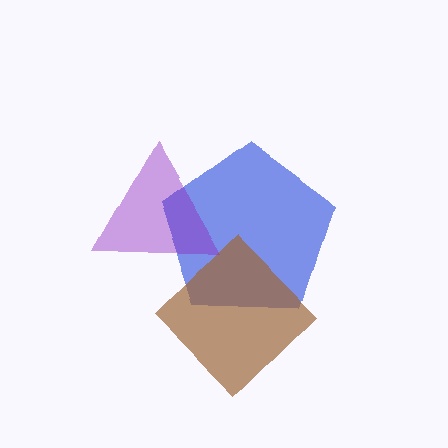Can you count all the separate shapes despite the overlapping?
Yes, there are 3 separate shapes.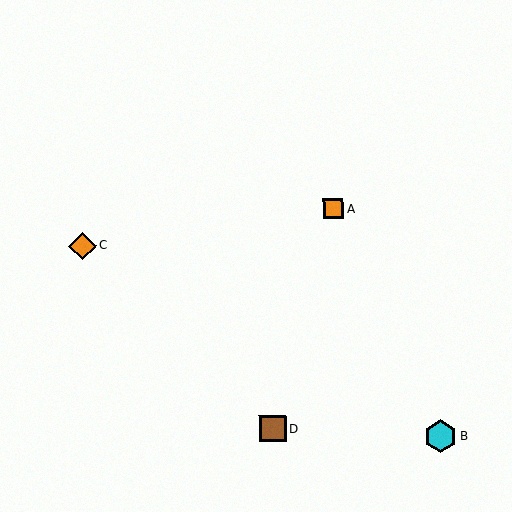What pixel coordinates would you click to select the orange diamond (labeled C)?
Click at (82, 246) to select the orange diamond C.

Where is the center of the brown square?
The center of the brown square is at (273, 428).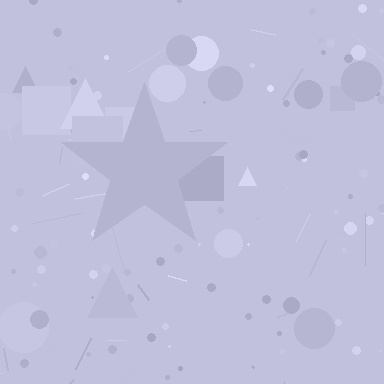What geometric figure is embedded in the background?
A star is embedded in the background.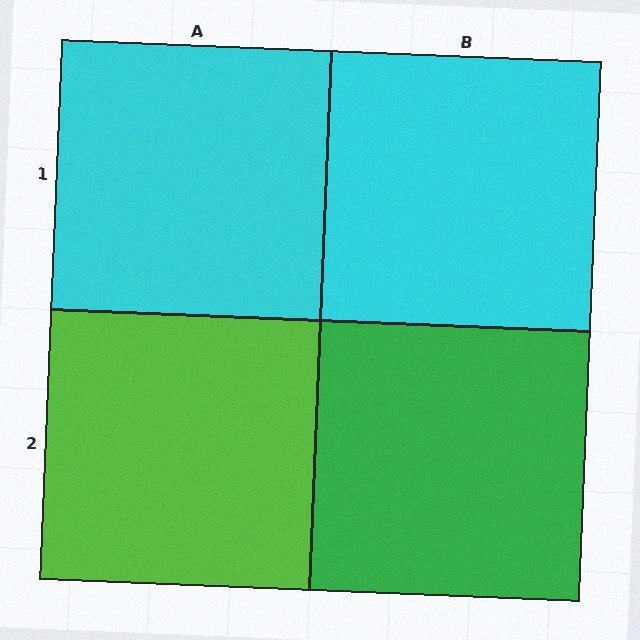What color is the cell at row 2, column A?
Lime.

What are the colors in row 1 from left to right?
Cyan, cyan.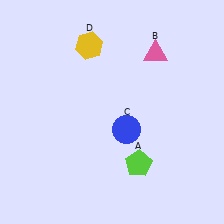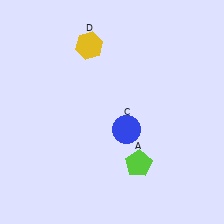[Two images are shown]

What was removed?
The pink triangle (B) was removed in Image 2.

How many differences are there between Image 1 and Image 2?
There is 1 difference between the two images.